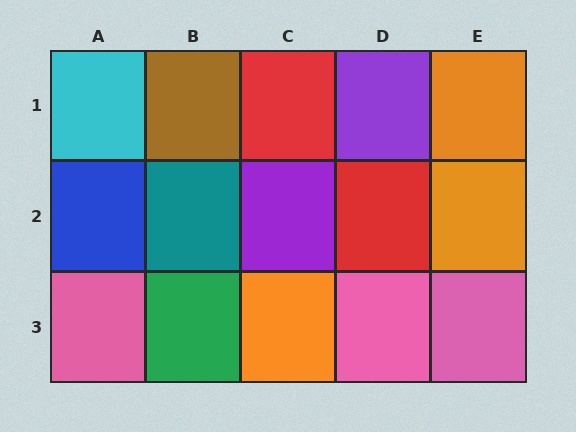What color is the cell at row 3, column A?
Pink.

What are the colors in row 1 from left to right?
Cyan, brown, red, purple, orange.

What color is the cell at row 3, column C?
Orange.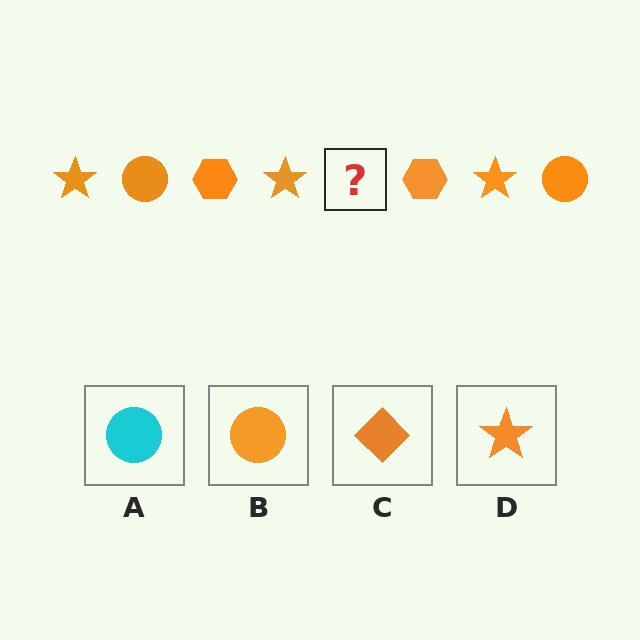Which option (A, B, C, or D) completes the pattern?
B.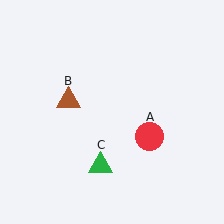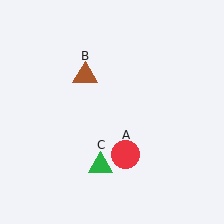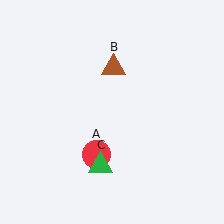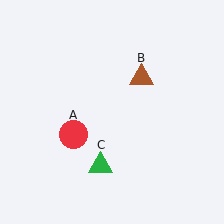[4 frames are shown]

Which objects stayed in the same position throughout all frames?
Green triangle (object C) remained stationary.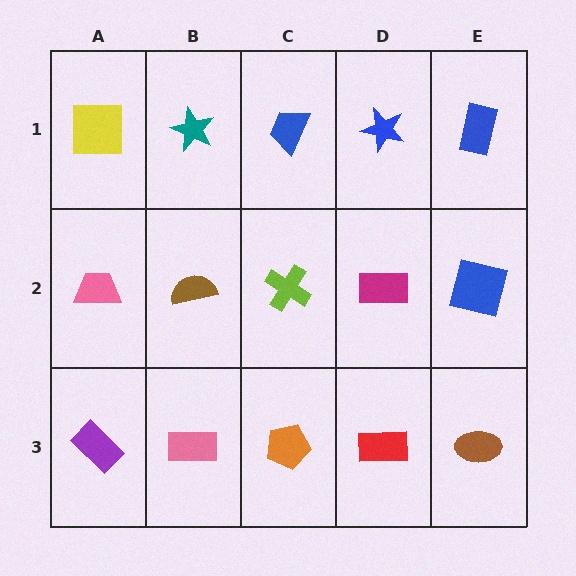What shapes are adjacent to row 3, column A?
A pink trapezoid (row 2, column A), a pink rectangle (row 3, column B).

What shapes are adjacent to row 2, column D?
A blue star (row 1, column D), a red rectangle (row 3, column D), a lime cross (row 2, column C), a blue square (row 2, column E).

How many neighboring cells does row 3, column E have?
2.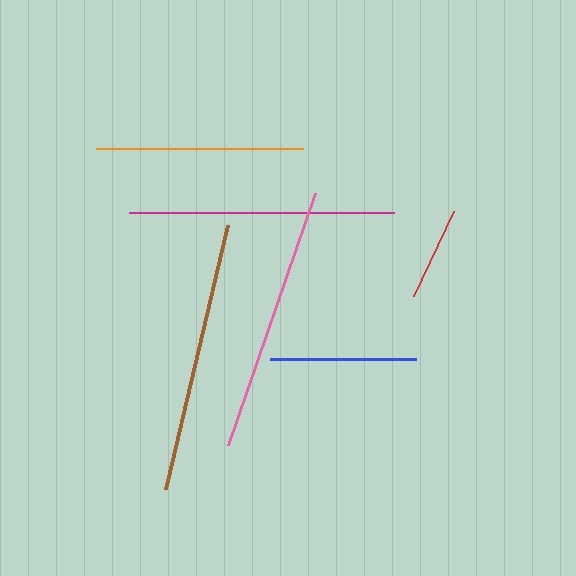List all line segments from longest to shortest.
From longest to shortest: brown, pink, magenta, orange, blue, red.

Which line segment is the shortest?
The red line is the shortest at approximately 94 pixels.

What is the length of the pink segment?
The pink segment is approximately 267 pixels long.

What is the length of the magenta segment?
The magenta segment is approximately 264 pixels long.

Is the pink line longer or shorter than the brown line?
The brown line is longer than the pink line.